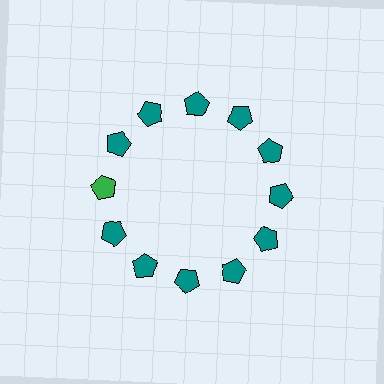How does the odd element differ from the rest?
It has a different color: green instead of teal.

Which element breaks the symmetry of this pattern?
The green pentagon at roughly the 9 o'clock position breaks the symmetry. All other shapes are teal pentagons.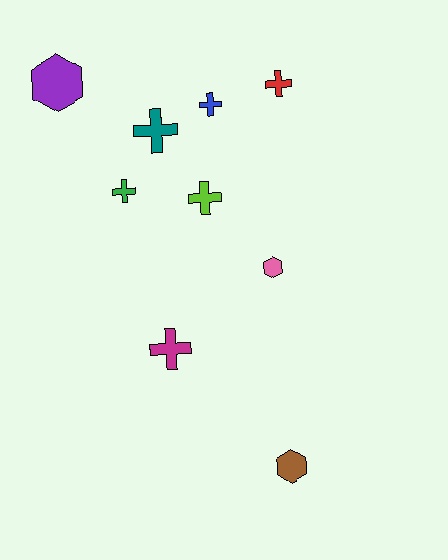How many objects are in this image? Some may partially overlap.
There are 9 objects.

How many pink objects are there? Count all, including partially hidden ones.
There is 1 pink object.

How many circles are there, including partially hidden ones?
There are no circles.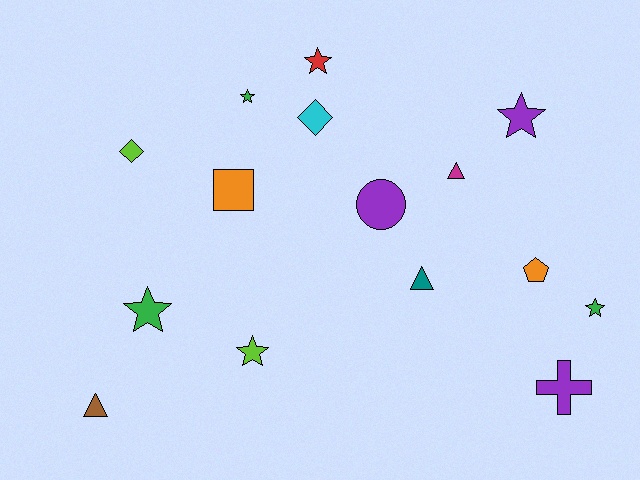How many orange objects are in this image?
There are 2 orange objects.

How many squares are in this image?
There is 1 square.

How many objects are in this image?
There are 15 objects.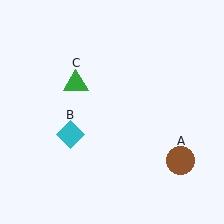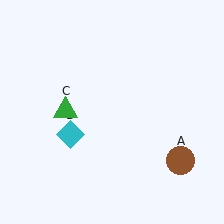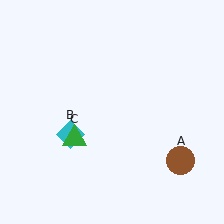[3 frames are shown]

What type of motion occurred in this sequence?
The green triangle (object C) rotated counterclockwise around the center of the scene.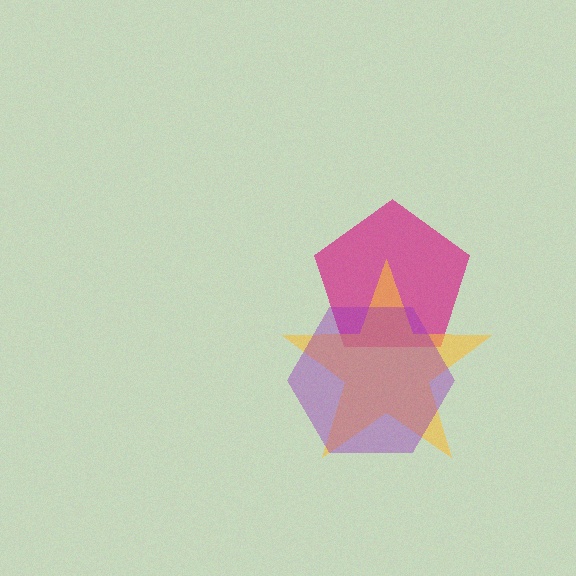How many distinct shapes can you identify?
There are 3 distinct shapes: a magenta pentagon, a yellow star, a purple hexagon.